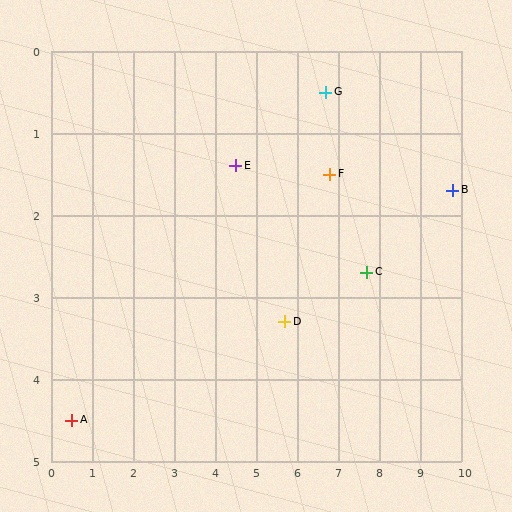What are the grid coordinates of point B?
Point B is at approximately (9.8, 1.7).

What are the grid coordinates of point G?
Point G is at approximately (6.7, 0.5).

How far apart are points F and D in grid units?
Points F and D are about 2.1 grid units apart.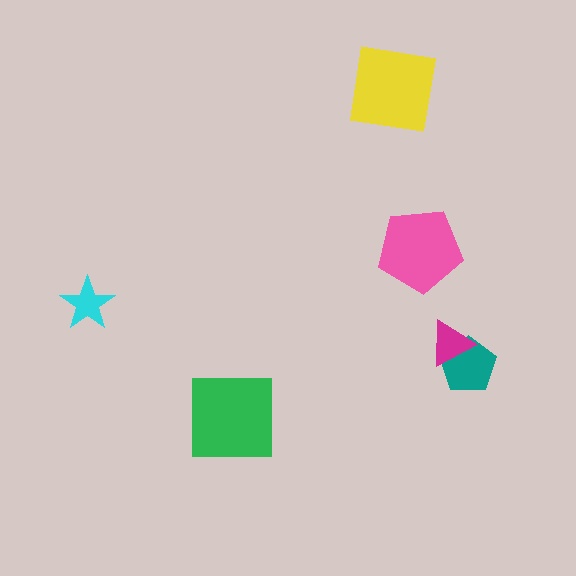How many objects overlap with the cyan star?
0 objects overlap with the cyan star.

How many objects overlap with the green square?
0 objects overlap with the green square.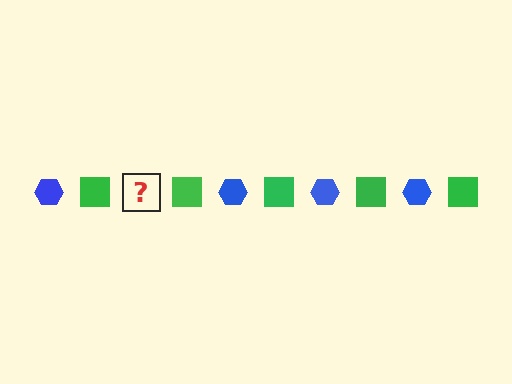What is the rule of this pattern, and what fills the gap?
The rule is that the pattern alternates between blue hexagon and green square. The gap should be filled with a blue hexagon.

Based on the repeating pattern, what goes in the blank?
The blank should be a blue hexagon.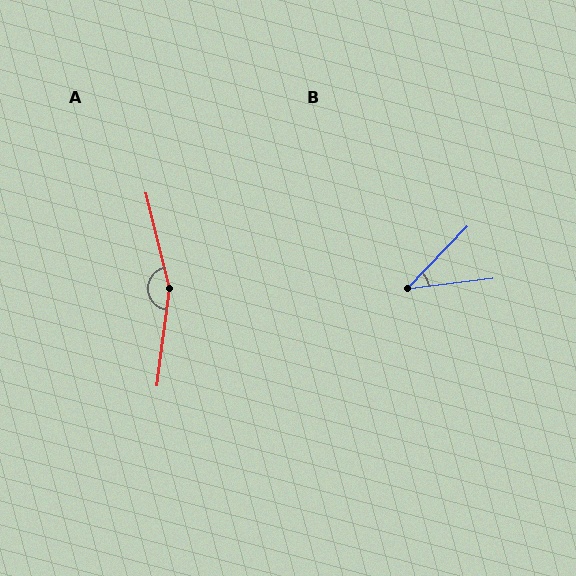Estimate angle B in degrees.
Approximately 39 degrees.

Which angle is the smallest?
B, at approximately 39 degrees.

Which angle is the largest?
A, at approximately 159 degrees.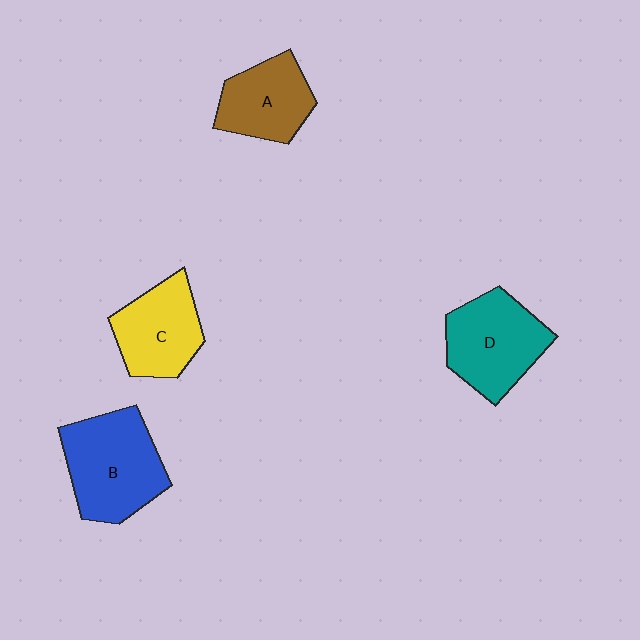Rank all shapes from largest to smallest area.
From largest to smallest: B (blue), D (teal), C (yellow), A (brown).